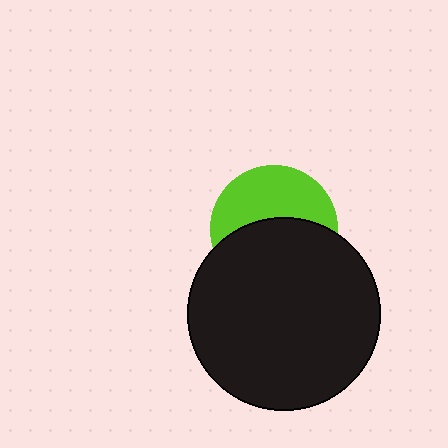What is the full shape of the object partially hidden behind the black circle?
The partially hidden object is a lime circle.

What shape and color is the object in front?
The object in front is a black circle.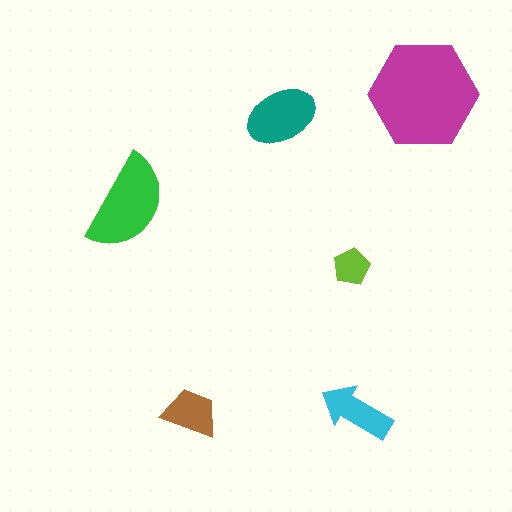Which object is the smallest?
The lime pentagon.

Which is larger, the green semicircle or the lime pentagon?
The green semicircle.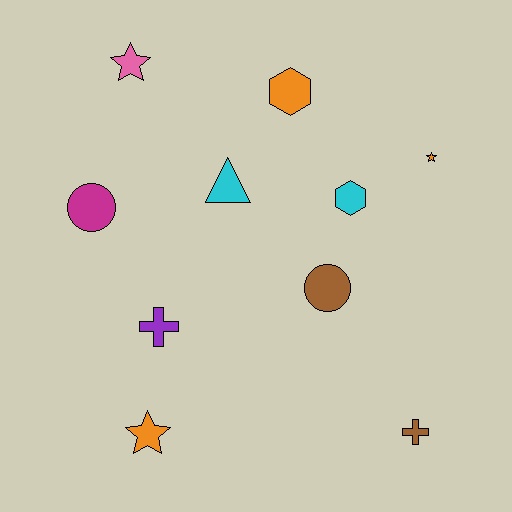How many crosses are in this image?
There are 2 crosses.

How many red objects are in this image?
There are no red objects.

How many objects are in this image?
There are 10 objects.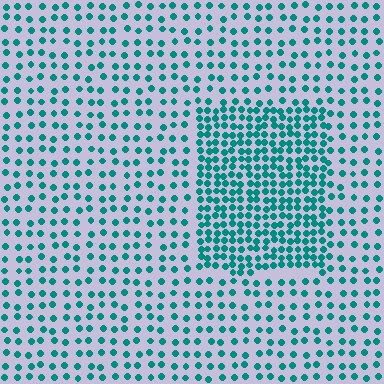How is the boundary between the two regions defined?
The boundary is defined by a change in element density (approximately 2.2x ratio). All elements are the same color, size, and shape.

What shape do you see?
I see a rectangle.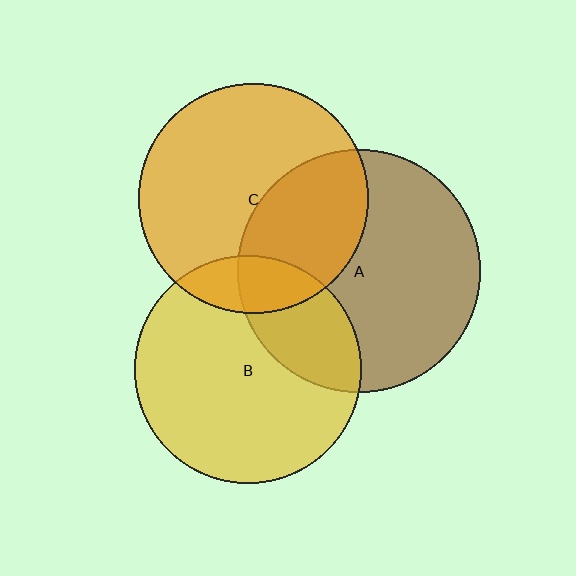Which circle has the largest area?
Circle A (brown).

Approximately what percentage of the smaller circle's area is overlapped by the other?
Approximately 35%.